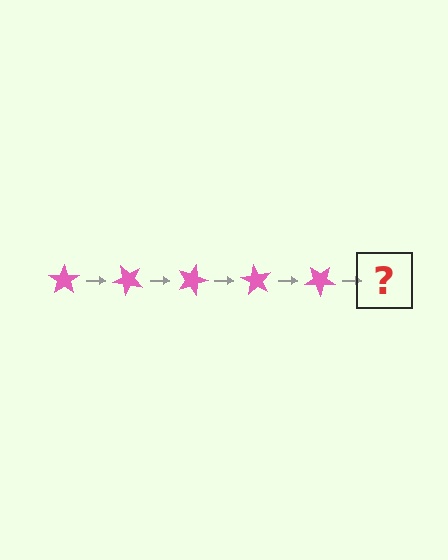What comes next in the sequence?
The next element should be a pink star rotated 225 degrees.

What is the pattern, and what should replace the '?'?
The pattern is that the star rotates 45 degrees each step. The '?' should be a pink star rotated 225 degrees.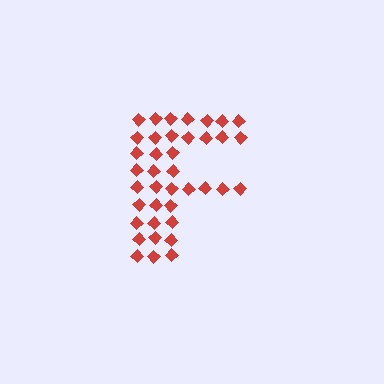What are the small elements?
The small elements are diamonds.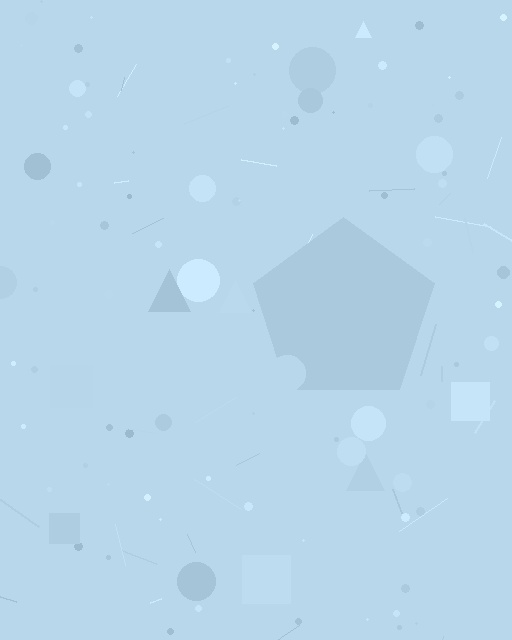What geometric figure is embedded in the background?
A pentagon is embedded in the background.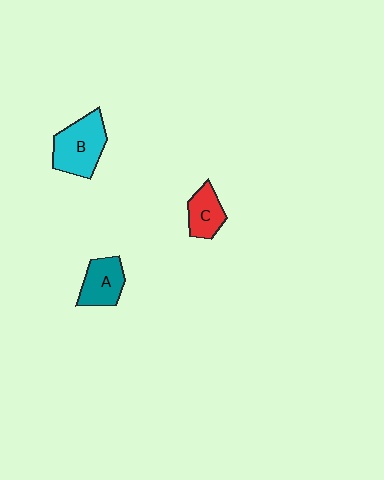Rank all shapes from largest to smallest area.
From largest to smallest: B (cyan), A (teal), C (red).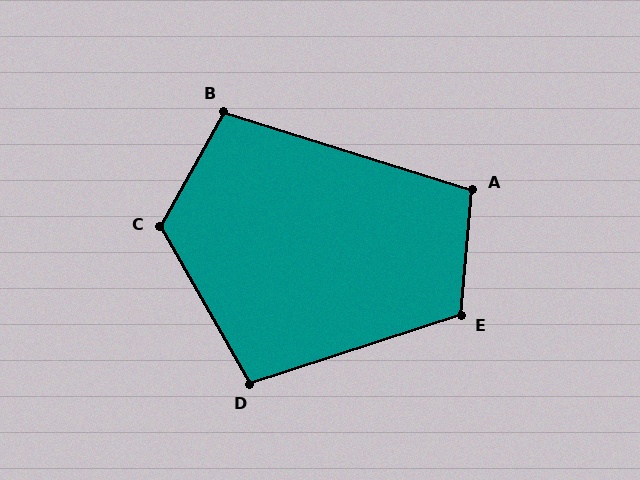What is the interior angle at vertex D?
Approximately 102 degrees (obtuse).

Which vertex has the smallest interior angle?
B, at approximately 101 degrees.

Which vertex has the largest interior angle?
C, at approximately 121 degrees.